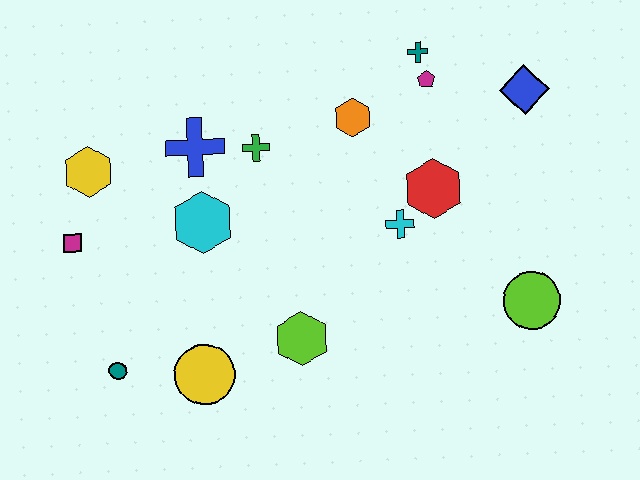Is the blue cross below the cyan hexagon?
No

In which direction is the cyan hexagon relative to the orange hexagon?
The cyan hexagon is to the left of the orange hexagon.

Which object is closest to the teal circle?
The yellow circle is closest to the teal circle.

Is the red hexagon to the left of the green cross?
No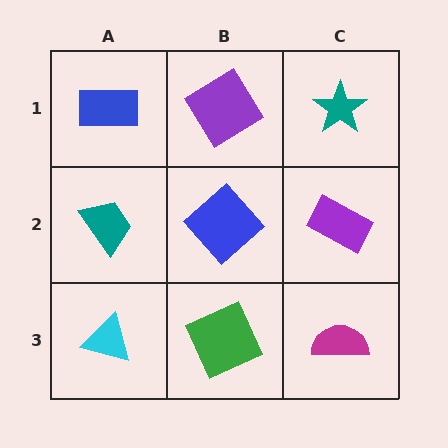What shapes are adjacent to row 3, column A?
A teal trapezoid (row 2, column A), a green square (row 3, column B).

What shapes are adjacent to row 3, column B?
A blue diamond (row 2, column B), a cyan triangle (row 3, column A), a magenta semicircle (row 3, column C).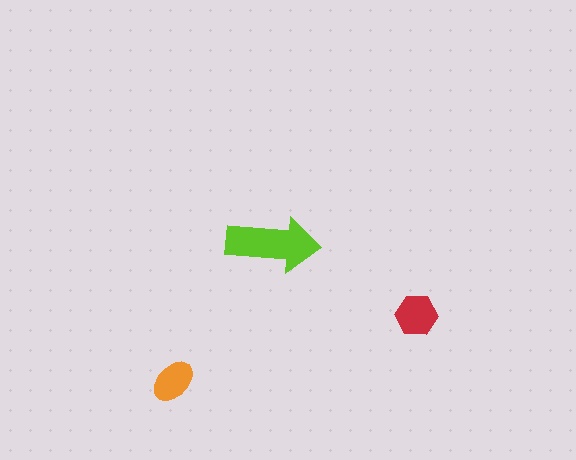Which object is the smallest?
The orange ellipse.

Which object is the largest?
The lime arrow.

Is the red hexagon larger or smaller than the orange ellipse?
Larger.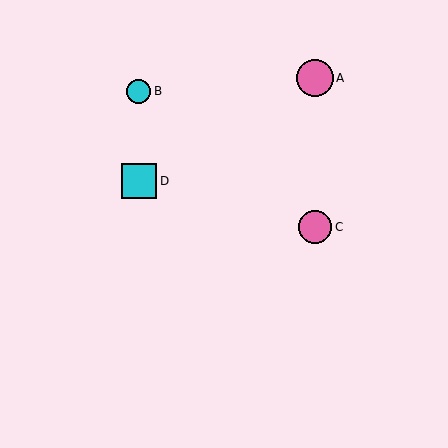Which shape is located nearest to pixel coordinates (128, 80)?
The cyan circle (labeled B) at (139, 91) is nearest to that location.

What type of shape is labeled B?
Shape B is a cyan circle.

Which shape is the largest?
The pink circle (labeled A) is the largest.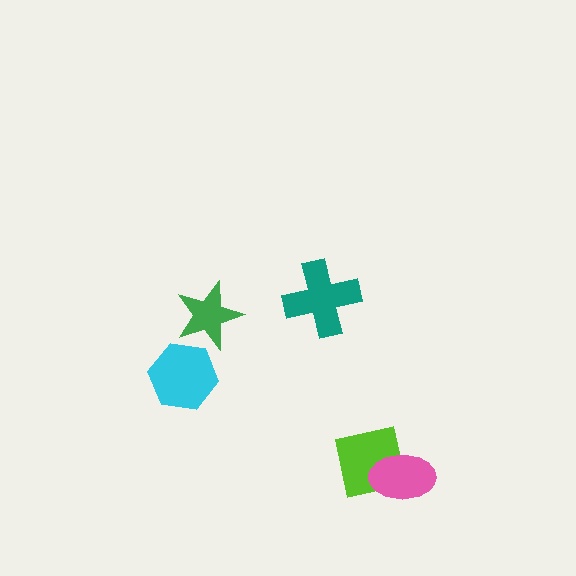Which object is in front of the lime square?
The pink ellipse is in front of the lime square.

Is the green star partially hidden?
No, no other shape covers it.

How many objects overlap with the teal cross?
0 objects overlap with the teal cross.